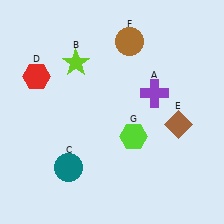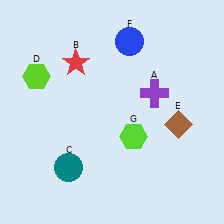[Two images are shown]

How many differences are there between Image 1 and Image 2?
There are 3 differences between the two images.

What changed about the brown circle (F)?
In Image 1, F is brown. In Image 2, it changed to blue.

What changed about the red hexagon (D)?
In Image 1, D is red. In Image 2, it changed to lime.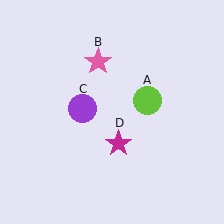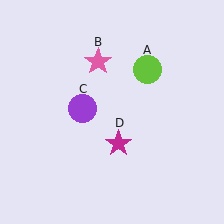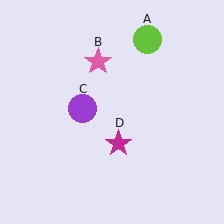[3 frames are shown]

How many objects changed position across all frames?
1 object changed position: lime circle (object A).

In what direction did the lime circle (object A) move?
The lime circle (object A) moved up.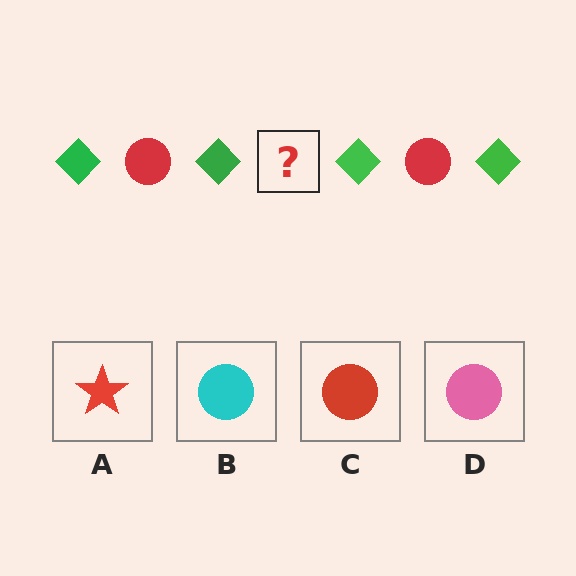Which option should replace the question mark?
Option C.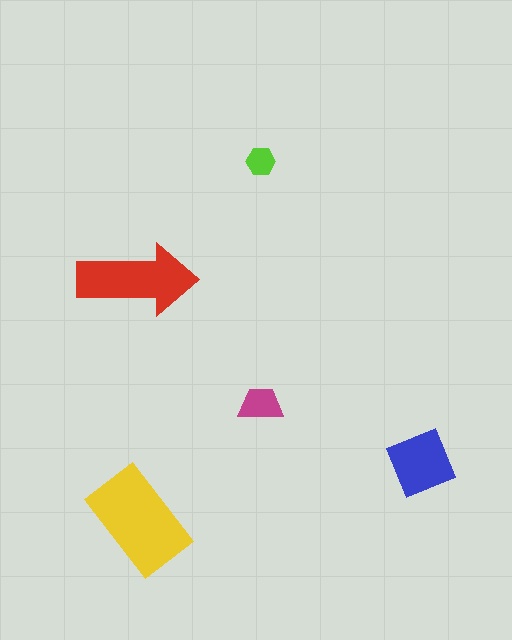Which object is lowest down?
The yellow rectangle is bottommost.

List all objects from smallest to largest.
The lime hexagon, the magenta trapezoid, the blue diamond, the red arrow, the yellow rectangle.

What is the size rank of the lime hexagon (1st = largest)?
5th.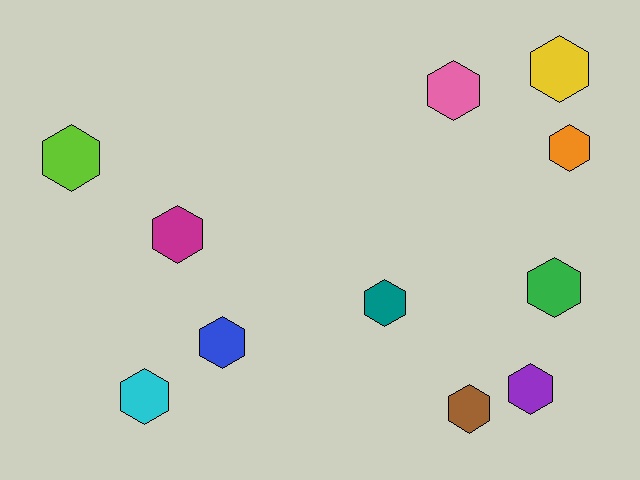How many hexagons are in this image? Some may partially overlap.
There are 11 hexagons.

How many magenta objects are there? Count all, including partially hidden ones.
There is 1 magenta object.